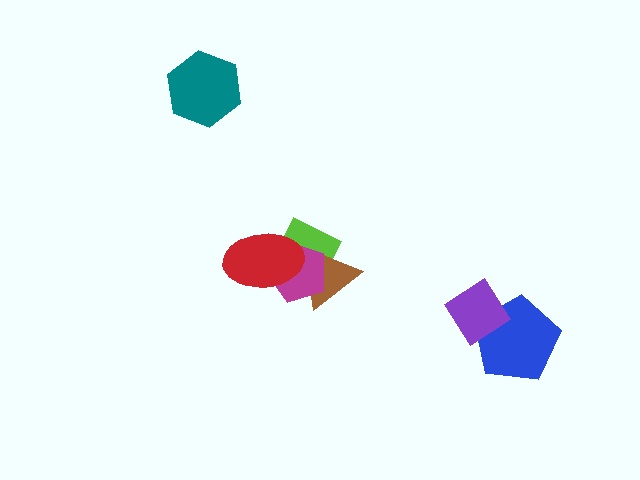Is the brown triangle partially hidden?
Yes, it is partially covered by another shape.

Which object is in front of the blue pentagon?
The purple diamond is in front of the blue pentagon.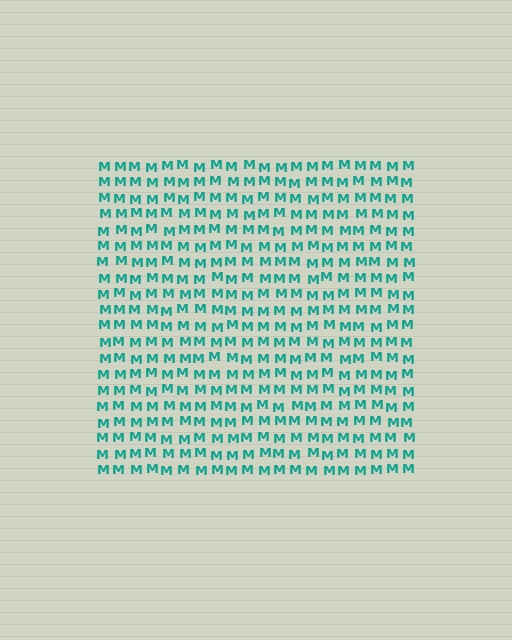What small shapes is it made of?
It is made of small letter M's.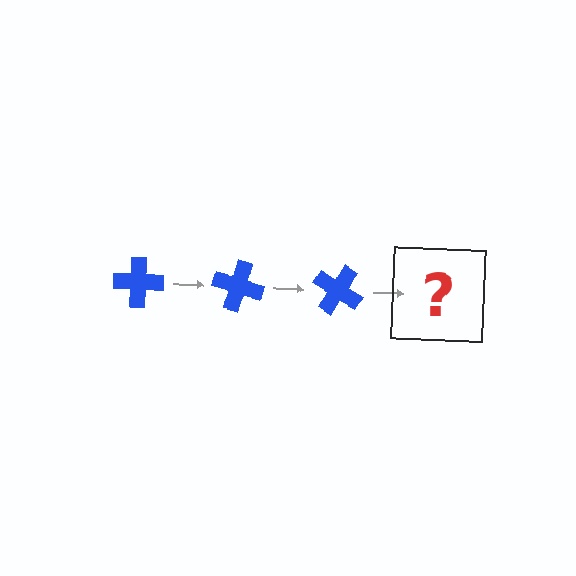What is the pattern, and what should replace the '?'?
The pattern is that the cross rotates 15 degrees each step. The '?' should be a blue cross rotated 45 degrees.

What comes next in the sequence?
The next element should be a blue cross rotated 45 degrees.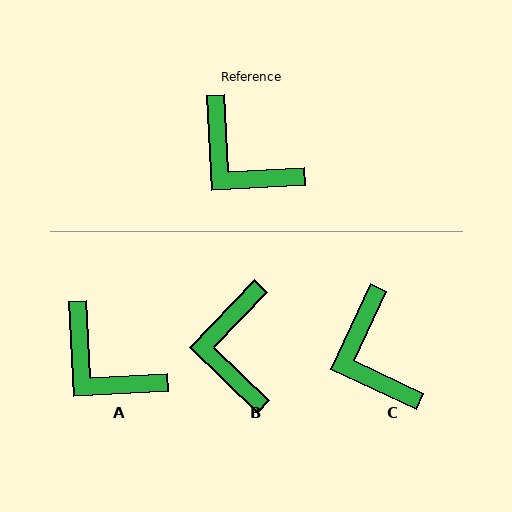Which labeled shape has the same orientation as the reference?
A.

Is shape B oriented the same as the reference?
No, it is off by about 47 degrees.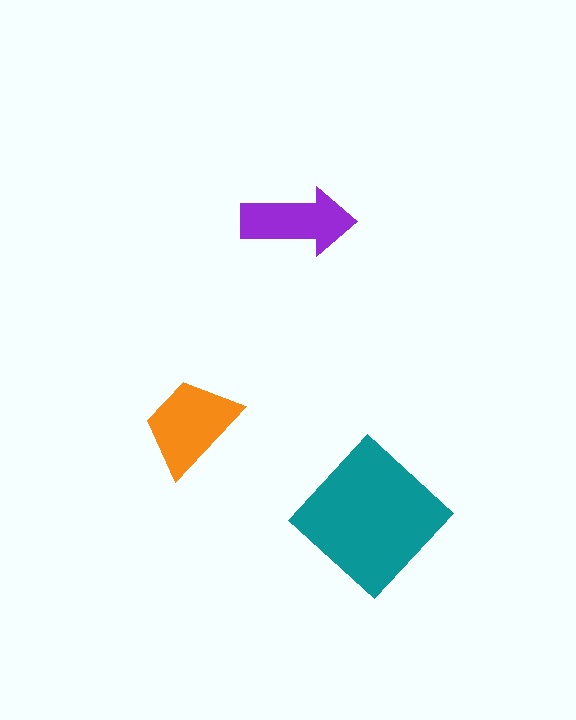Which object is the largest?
The teal diamond.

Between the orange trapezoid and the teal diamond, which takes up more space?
The teal diamond.